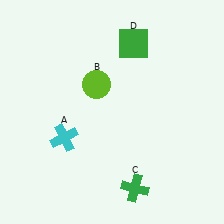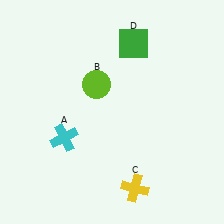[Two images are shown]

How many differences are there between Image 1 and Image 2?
There is 1 difference between the two images.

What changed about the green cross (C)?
In Image 1, C is green. In Image 2, it changed to yellow.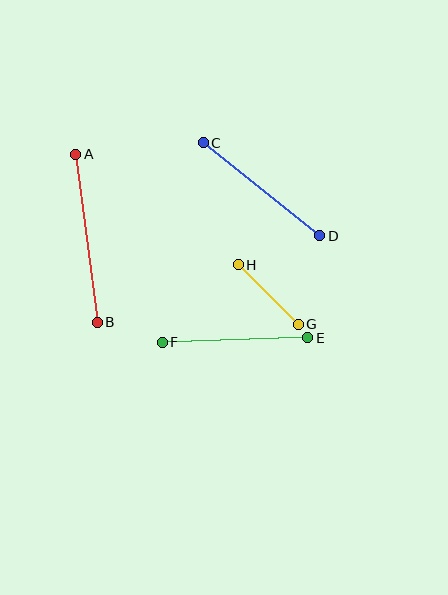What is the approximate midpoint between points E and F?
The midpoint is at approximately (235, 340) pixels.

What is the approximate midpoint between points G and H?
The midpoint is at approximately (268, 295) pixels.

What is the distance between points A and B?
The distance is approximately 169 pixels.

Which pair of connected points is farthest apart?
Points A and B are farthest apart.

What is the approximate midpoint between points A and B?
The midpoint is at approximately (86, 238) pixels.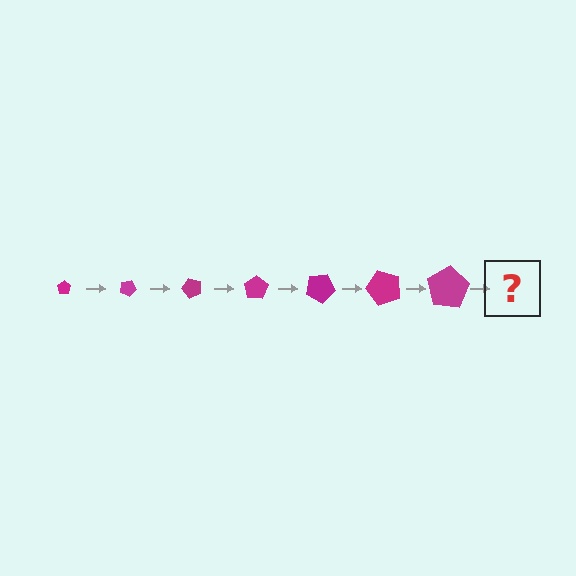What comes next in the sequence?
The next element should be a pentagon, larger than the previous one and rotated 175 degrees from the start.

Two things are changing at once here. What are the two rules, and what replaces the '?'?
The two rules are that the pentagon grows larger each step and it rotates 25 degrees each step. The '?' should be a pentagon, larger than the previous one and rotated 175 degrees from the start.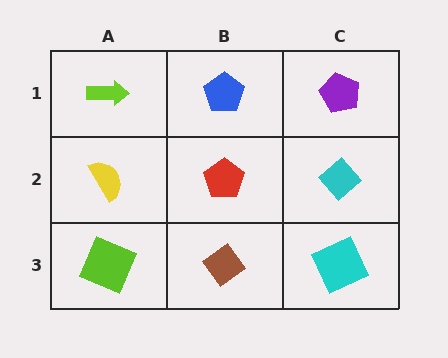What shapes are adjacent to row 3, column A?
A yellow semicircle (row 2, column A), a brown diamond (row 3, column B).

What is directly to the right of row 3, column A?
A brown diamond.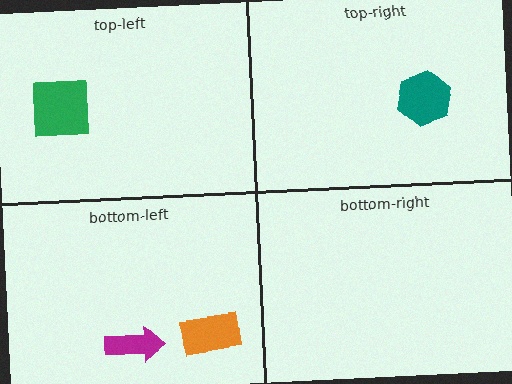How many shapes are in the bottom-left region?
2.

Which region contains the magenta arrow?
The bottom-left region.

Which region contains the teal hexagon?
The top-right region.